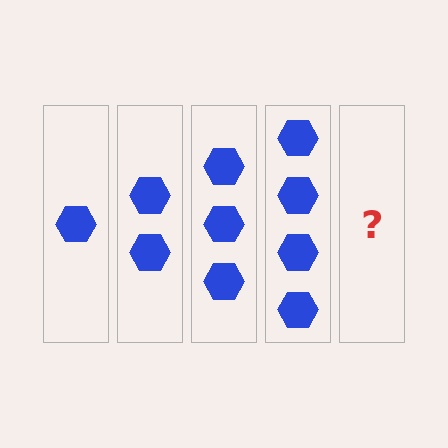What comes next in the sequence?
The next element should be 5 hexagons.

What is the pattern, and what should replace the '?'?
The pattern is that each step adds one more hexagon. The '?' should be 5 hexagons.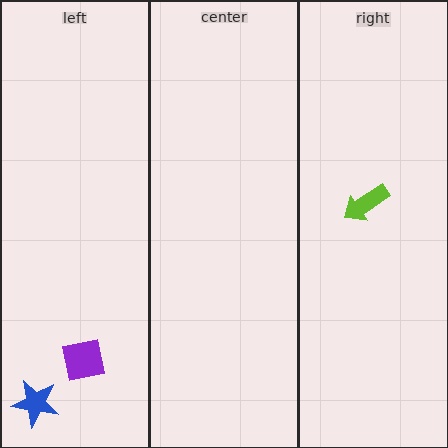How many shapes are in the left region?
2.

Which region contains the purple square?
The left region.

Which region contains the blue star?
The left region.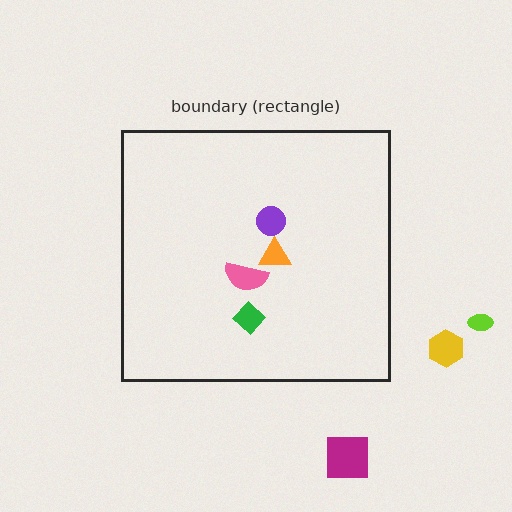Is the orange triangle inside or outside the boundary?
Inside.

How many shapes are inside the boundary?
4 inside, 3 outside.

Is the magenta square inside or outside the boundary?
Outside.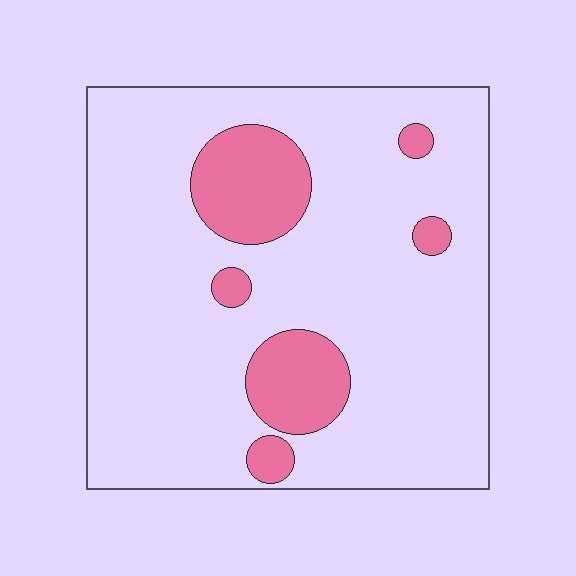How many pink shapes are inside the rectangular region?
6.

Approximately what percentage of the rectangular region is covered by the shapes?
Approximately 15%.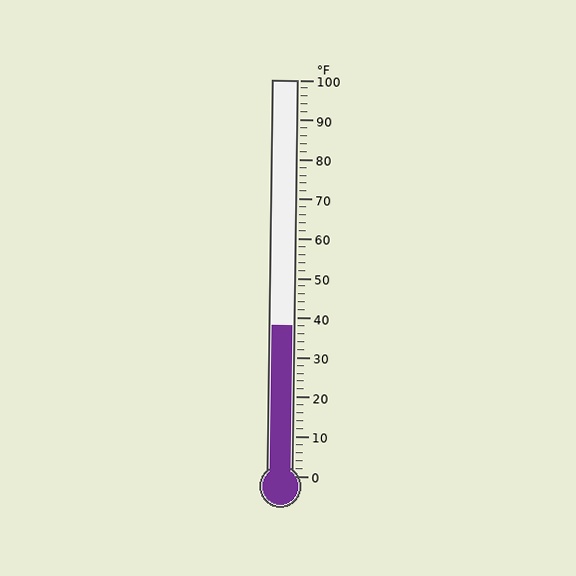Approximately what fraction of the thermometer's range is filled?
The thermometer is filled to approximately 40% of its range.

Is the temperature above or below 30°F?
The temperature is above 30°F.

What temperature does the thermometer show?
The thermometer shows approximately 38°F.